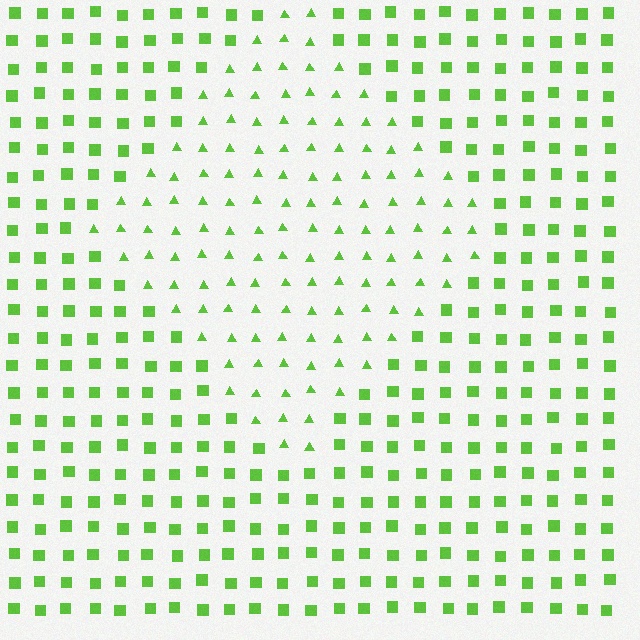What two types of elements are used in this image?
The image uses triangles inside the diamond region and squares outside it.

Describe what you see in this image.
The image is filled with small lime elements arranged in a uniform grid. A diamond-shaped region contains triangles, while the surrounding area contains squares. The boundary is defined purely by the change in element shape.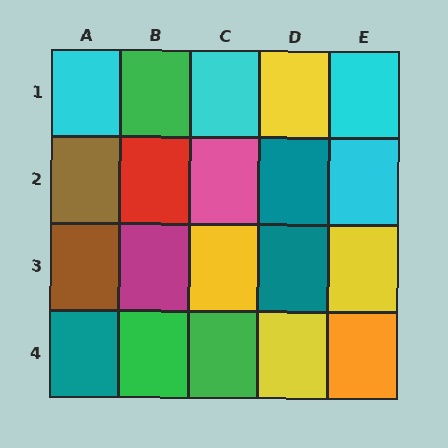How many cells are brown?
2 cells are brown.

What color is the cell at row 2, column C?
Pink.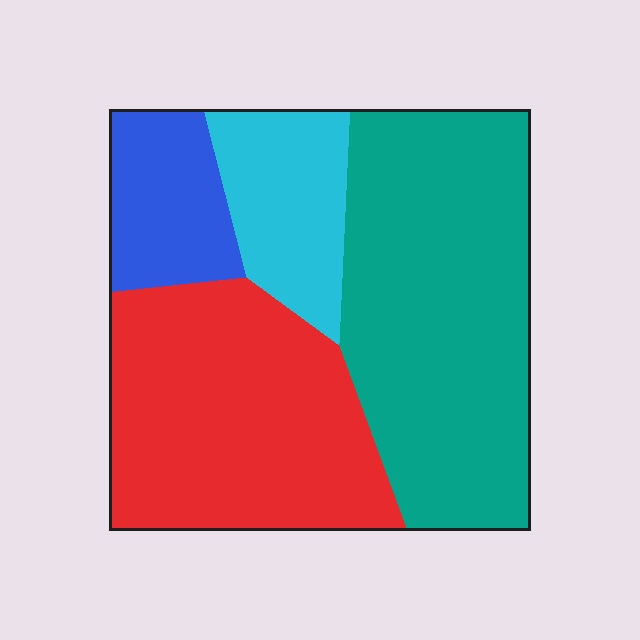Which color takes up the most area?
Teal, at roughly 40%.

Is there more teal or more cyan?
Teal.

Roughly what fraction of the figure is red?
Red takes up between a quarter and a half of the figure.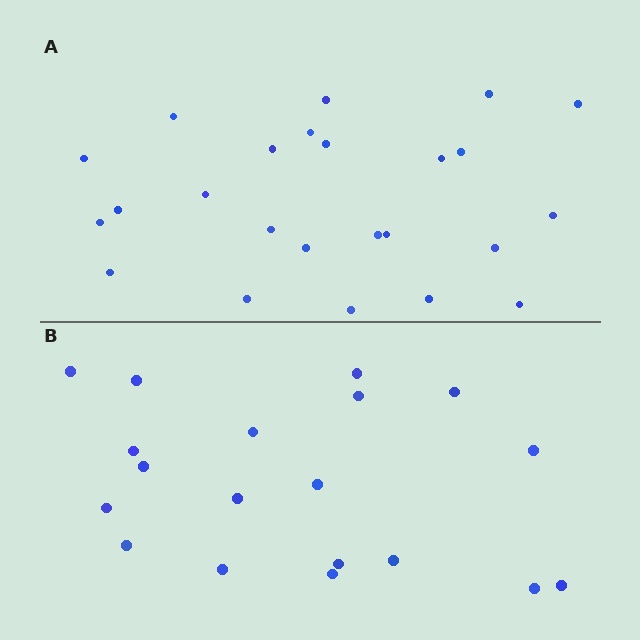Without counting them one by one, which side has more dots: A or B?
Region A (the top region) has more dots.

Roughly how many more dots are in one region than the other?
Region A has about 5 more dots than region B.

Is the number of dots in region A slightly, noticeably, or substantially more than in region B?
Region A has noticeably more, but not dramatically so. The ratio is roughly 1.3 to 1.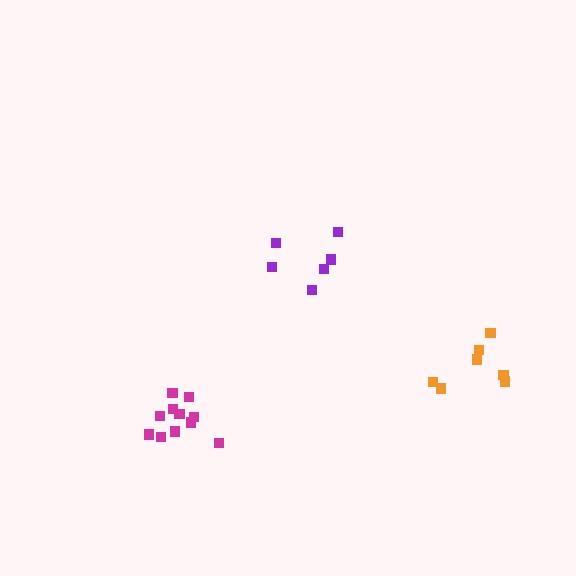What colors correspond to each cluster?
The clusters are colored: magenta, purple, orange.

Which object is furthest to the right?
The orange cluster is rightmost.